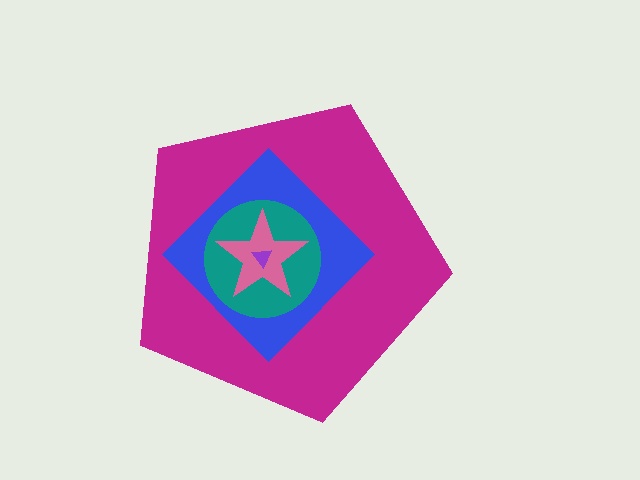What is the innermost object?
The purple triangle.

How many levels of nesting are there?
5.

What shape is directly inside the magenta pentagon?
The blue diamond.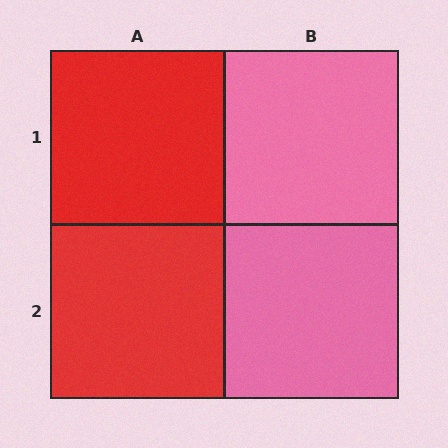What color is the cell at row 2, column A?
Red.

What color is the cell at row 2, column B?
Pink.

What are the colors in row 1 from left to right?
Red, pink.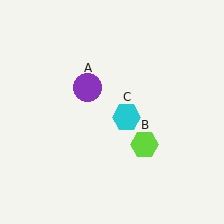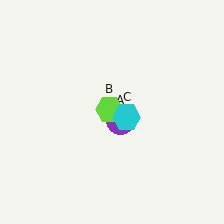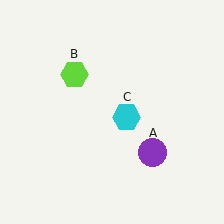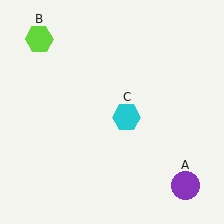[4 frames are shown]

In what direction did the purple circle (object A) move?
The purple circle (object A) moved down and to the right.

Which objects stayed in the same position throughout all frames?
Cyan hexagon (object C) remained stationary.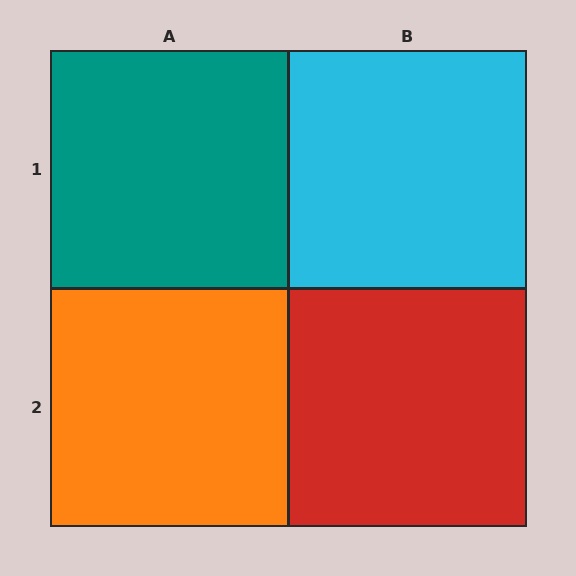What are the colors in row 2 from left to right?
Orange, red.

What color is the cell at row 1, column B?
Cyan.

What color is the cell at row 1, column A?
Teal.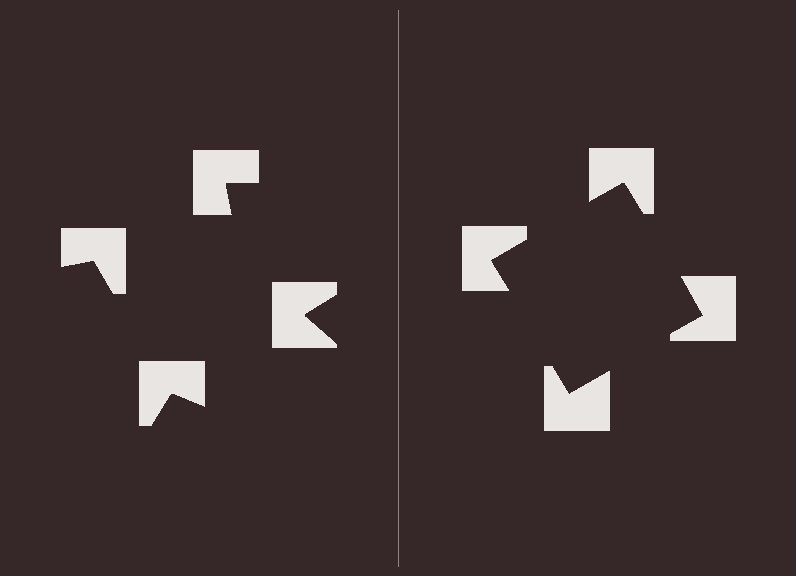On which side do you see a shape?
An illusory square appears on the right side. On the left side the wedge cuts are rotated, so no coherent shape forms.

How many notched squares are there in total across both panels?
8 — 4 on each side.